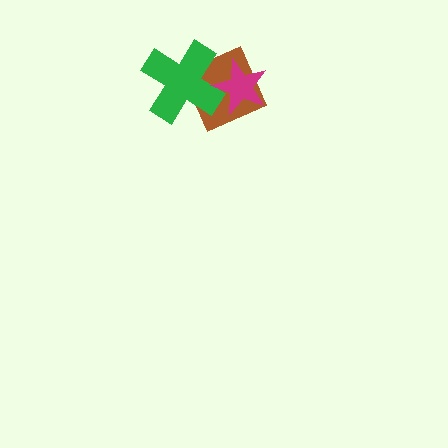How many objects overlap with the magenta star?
2 objects overlap with the magenta star.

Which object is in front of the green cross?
The magenta star is in front of the green cross.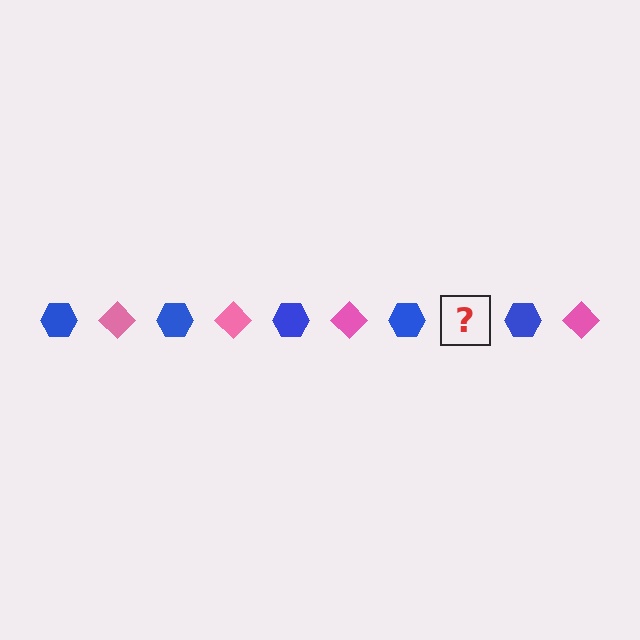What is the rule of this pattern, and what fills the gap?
The rule is that the pattern alternates between blue hexagon and pink diamond. The gap should be filled with a pink diamond.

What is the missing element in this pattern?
The missing element is a pink diamond.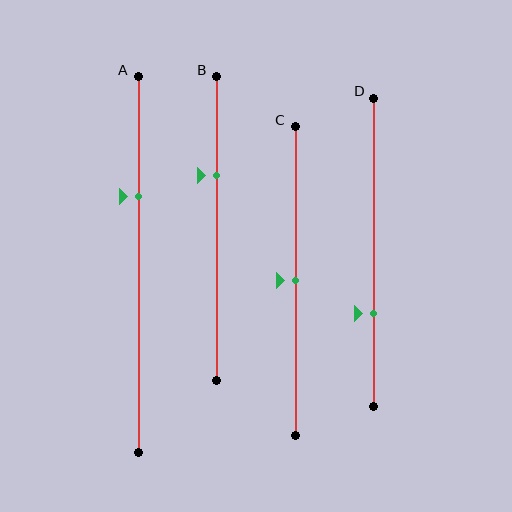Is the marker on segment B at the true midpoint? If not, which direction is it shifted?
No, the marker on segment B is shifted upward by about 17% of the segment length.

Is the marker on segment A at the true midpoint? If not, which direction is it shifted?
No, the marker on segment A is shifted upward by about 18% of the segment length.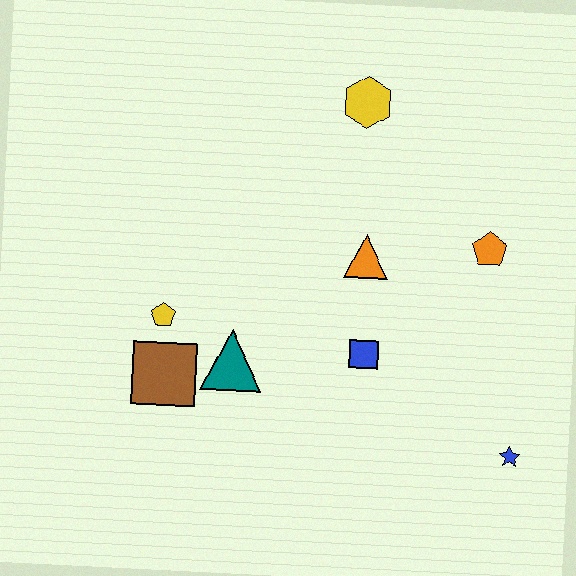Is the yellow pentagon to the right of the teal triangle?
No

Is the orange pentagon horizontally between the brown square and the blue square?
No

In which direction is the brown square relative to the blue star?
The brown square is to the left of the blue star.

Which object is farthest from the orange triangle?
The blue star is farthest from the orange triangle.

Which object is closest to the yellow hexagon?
The orange triangle is closest to the yellow hexagon.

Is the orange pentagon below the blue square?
No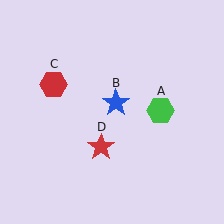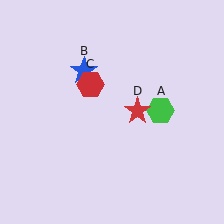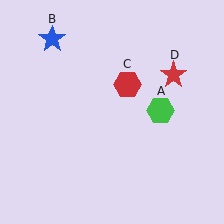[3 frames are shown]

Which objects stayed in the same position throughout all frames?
Green hexagon (object A) remained stationary.